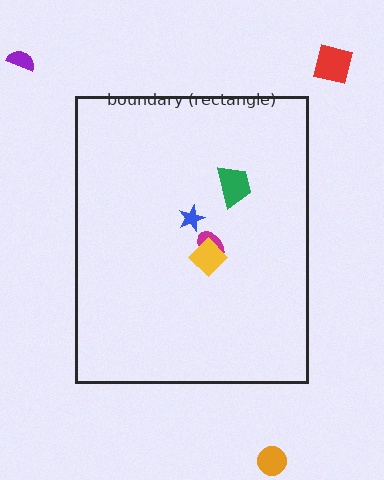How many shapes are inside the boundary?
4 inside, 3 outside.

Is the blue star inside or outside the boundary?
Inside.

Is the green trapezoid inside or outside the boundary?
Inside.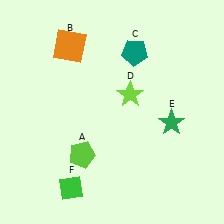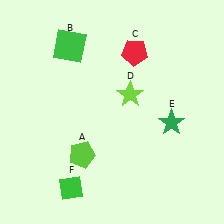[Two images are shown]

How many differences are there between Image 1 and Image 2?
There are 2 differences between the two images.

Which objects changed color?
B changed from orange to green. C changed from teal to red.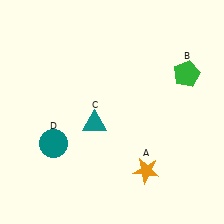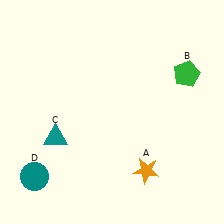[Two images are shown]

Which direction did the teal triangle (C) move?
The teal triangle (C) moved left.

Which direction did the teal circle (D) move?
The teal circle (D) moved down.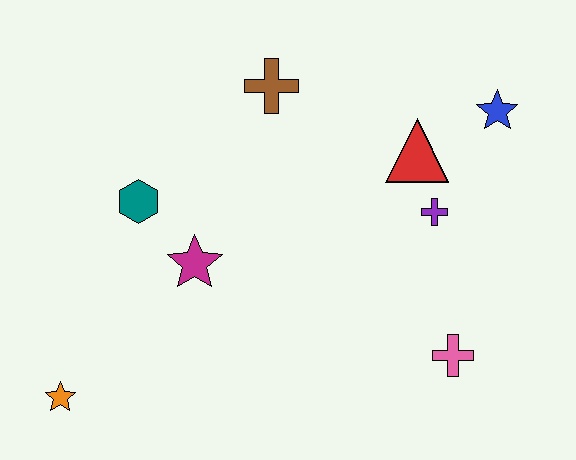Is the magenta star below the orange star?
No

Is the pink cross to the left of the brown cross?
No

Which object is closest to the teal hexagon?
The magenta star is closest to the teal hexagon.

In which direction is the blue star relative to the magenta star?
The blue star is to the right of the magenta star.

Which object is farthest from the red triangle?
The orange star is farthest from the red triangle.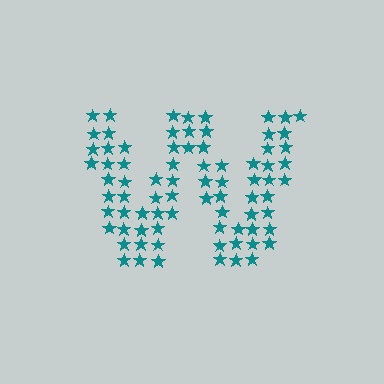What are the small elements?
The small elements are stars.